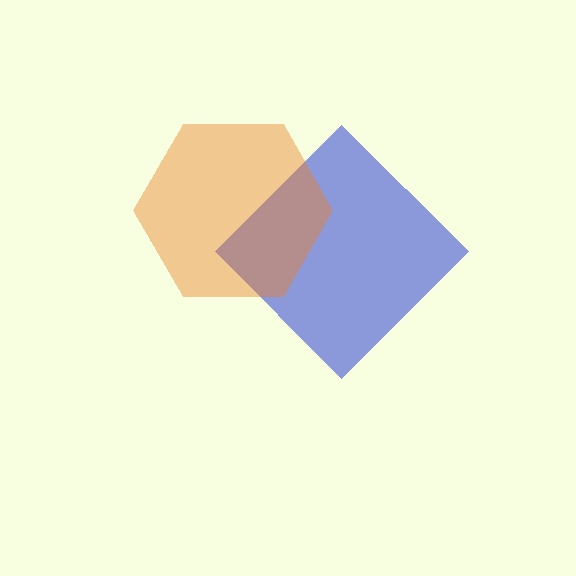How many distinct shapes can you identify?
There are 2 distinct shapes: a blue diamond, an orange hexagon.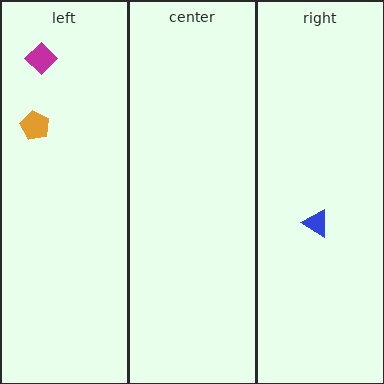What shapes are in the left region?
The orange pentagon, the magenta diamond.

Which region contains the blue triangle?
The right region.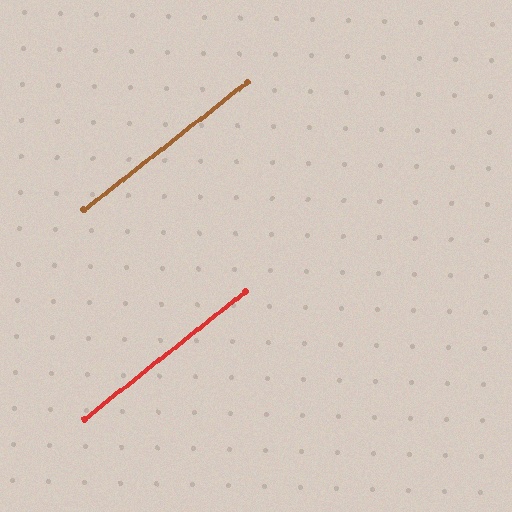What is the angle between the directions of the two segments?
Approximately 1 degree.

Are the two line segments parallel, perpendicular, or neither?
Parallel — their directions differ by only 0.6°.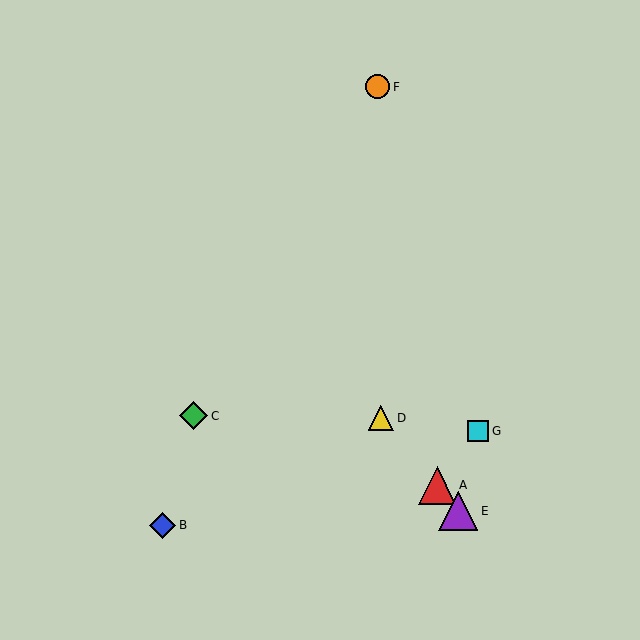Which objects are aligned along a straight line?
Objects A, D, E are aligned along a straight line.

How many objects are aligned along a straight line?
3 objects (A, D, E) are aligned along a straight line.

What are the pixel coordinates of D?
Object D is at (381, 418).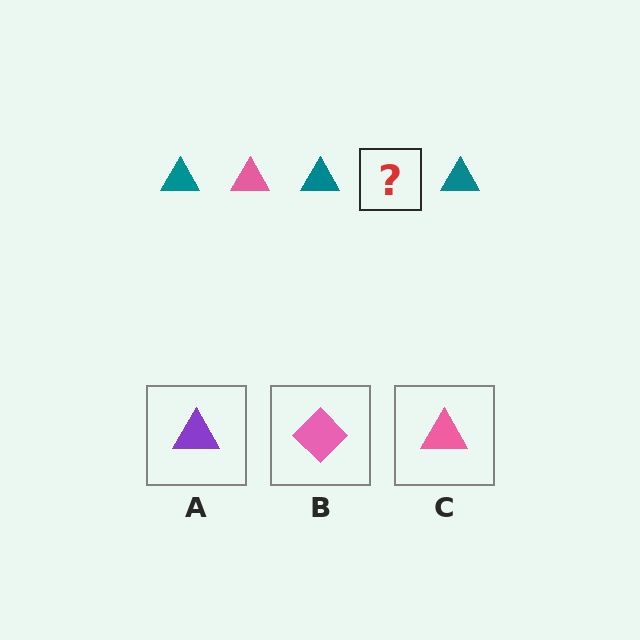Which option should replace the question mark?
Option C.